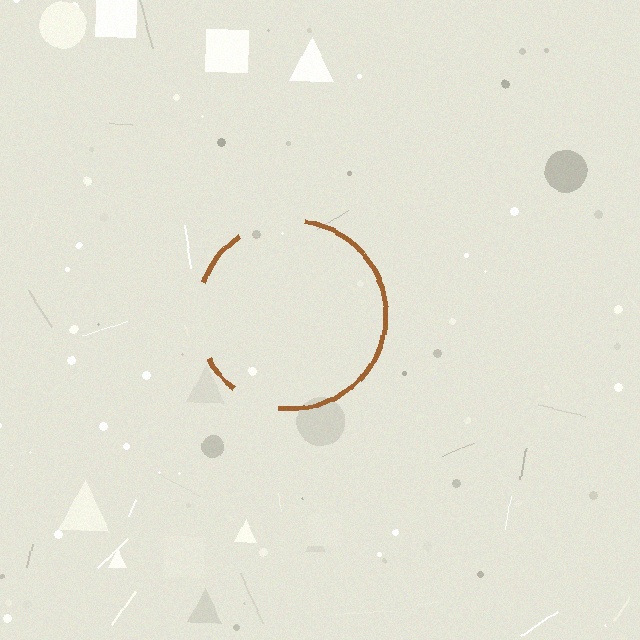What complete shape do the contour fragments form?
The contour fragments form a circle.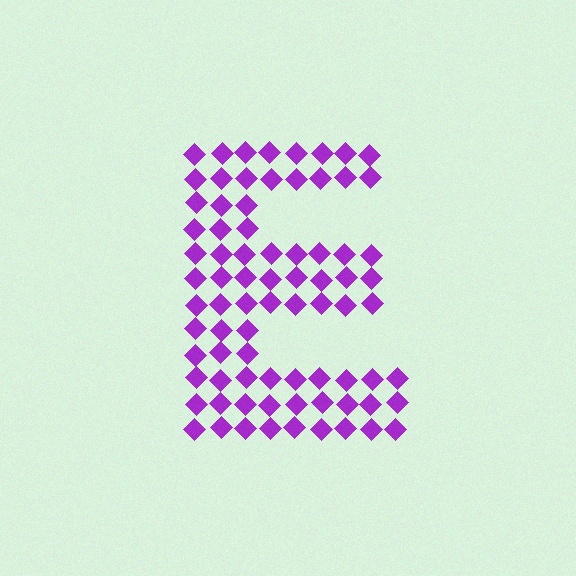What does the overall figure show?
The overall figure shows the letter E.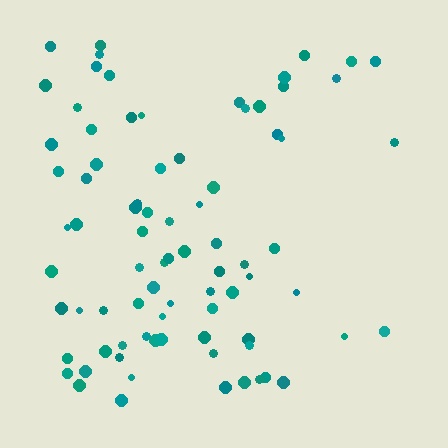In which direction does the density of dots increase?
From right to left, with the left side densest.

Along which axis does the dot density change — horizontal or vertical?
Horizontal.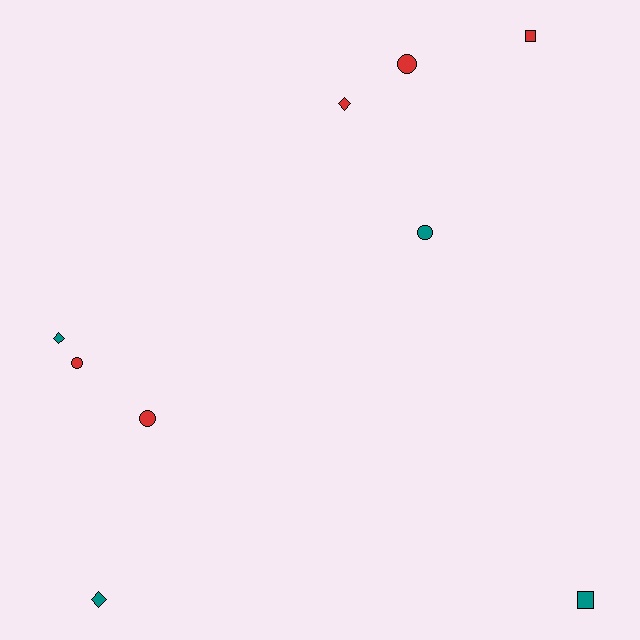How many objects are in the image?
There are 9 objects.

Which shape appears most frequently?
Circle, with 4 objects.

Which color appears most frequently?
Red, with 5 objects.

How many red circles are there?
There are 3 red circles.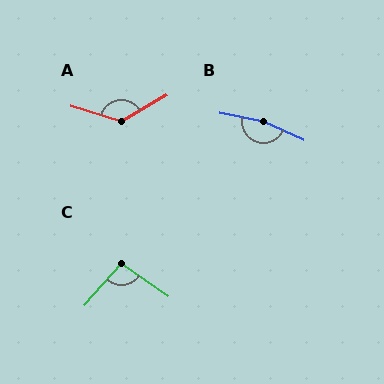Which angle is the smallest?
C, at approximately 97 degrees.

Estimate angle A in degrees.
Approximately 133 degrees.